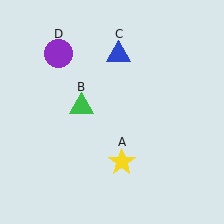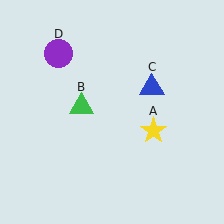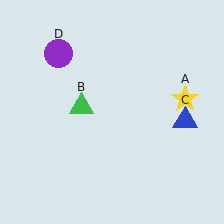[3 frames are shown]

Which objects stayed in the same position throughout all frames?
Green triangle (object B) and purple circle (object D) remained stationary.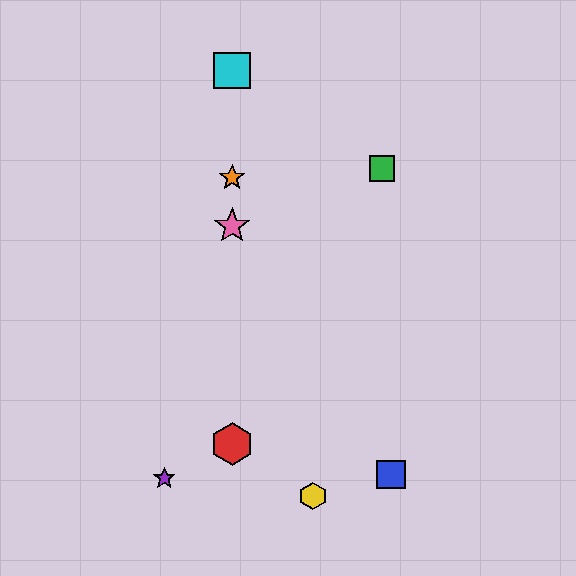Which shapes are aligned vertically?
The red hexagon, the orange star, the cyan square, the pink star are aligned vertically.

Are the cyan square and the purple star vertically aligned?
No, the cyan square is at x≈232 and the purple star is at x≈164.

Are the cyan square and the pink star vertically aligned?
Yes, both are at x≈232.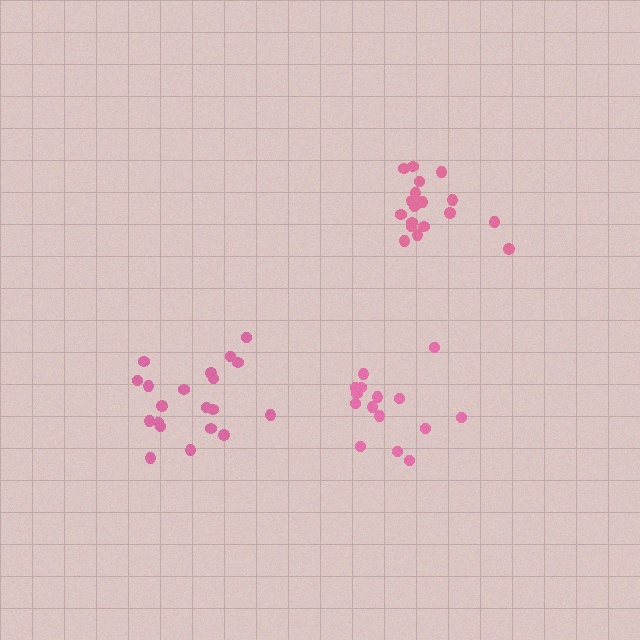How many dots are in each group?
Group 1: 20 dots, Group 2: 18 dots, Group 3: 15 dots (53 total).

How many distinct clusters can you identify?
There are 3 distinct clusters.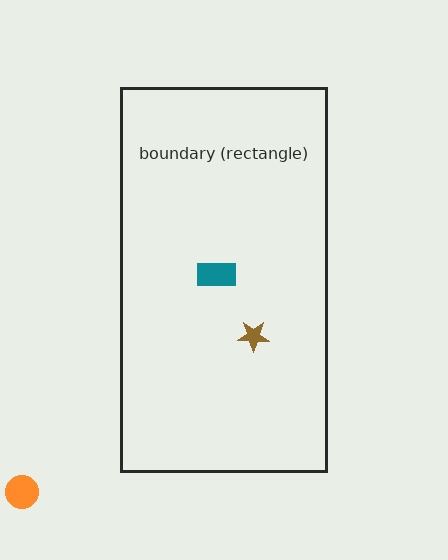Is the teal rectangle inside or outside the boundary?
Inside.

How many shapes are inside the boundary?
2 inside, 1 outside.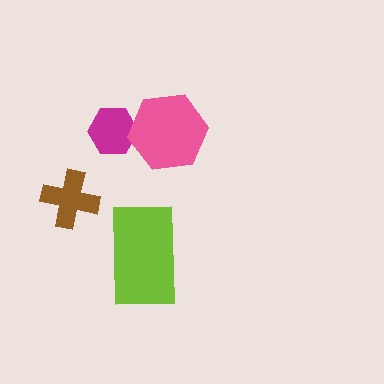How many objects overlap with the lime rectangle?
0 objects overlap with the lime rectangle.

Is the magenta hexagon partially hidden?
Yes, it is partially covered by another shape.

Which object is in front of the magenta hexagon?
The pink hexagon is in front of the magenta hexagon.